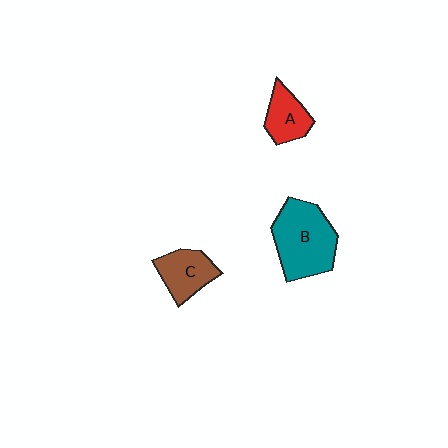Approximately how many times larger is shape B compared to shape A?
Approximately 2.0 times.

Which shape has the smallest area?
Shape A (red).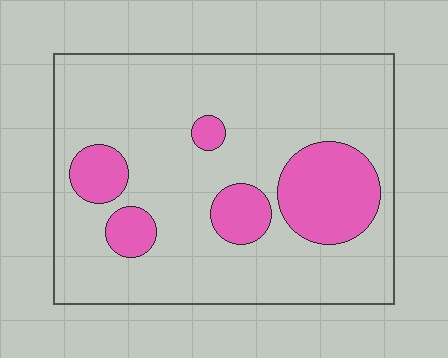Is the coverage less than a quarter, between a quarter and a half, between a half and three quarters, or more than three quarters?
Less than a quarter.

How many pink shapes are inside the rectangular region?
5.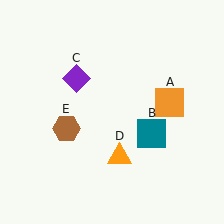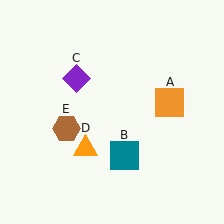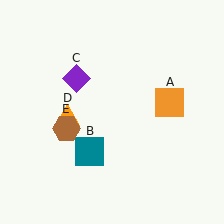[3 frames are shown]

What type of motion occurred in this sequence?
The teal square (object B), orange triangle (object D) rotated clockwise around the center of the scene.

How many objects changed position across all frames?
2 objects changed position: teal square (object B), orange triangle (object D).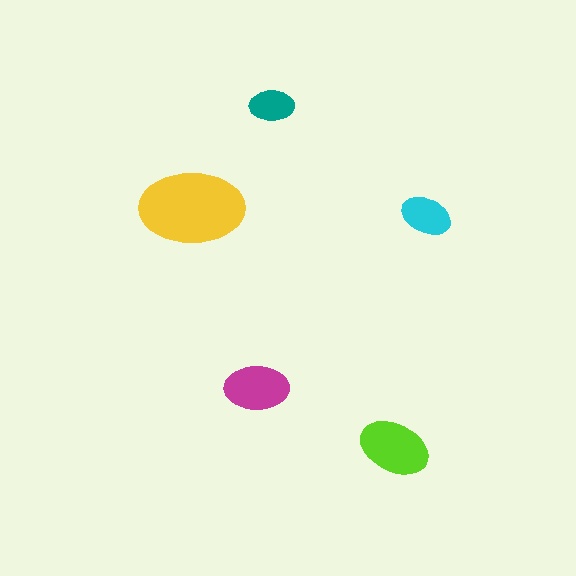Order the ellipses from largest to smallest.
the yellow one, the lime one, the magenta one, the cyan one, the teal one.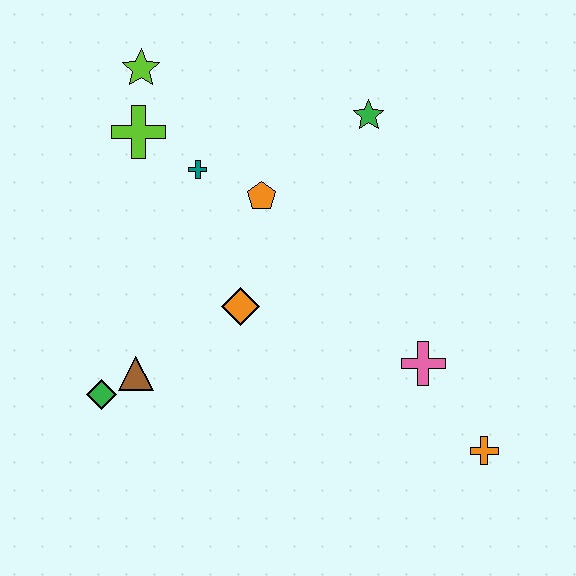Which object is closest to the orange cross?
The pink cross is closest to the orange cross.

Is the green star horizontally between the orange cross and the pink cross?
No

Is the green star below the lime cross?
No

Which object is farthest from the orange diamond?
The orange cross is farthest from the orange diamond.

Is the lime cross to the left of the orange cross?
Yes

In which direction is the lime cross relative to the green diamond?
The lime cross is above the green diamond.